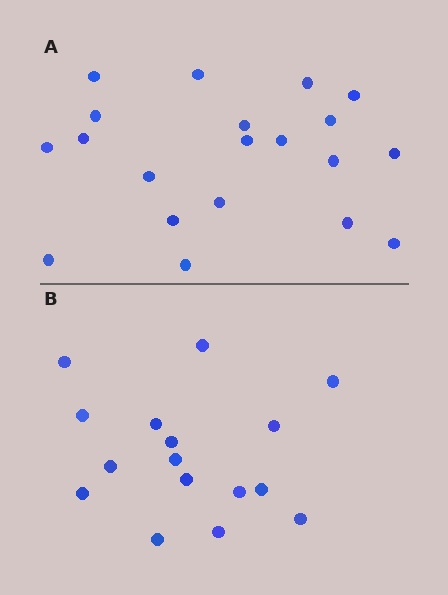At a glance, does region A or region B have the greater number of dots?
Region A (the top region) has more dots.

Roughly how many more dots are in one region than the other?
Region A has about 4 more dots than region B.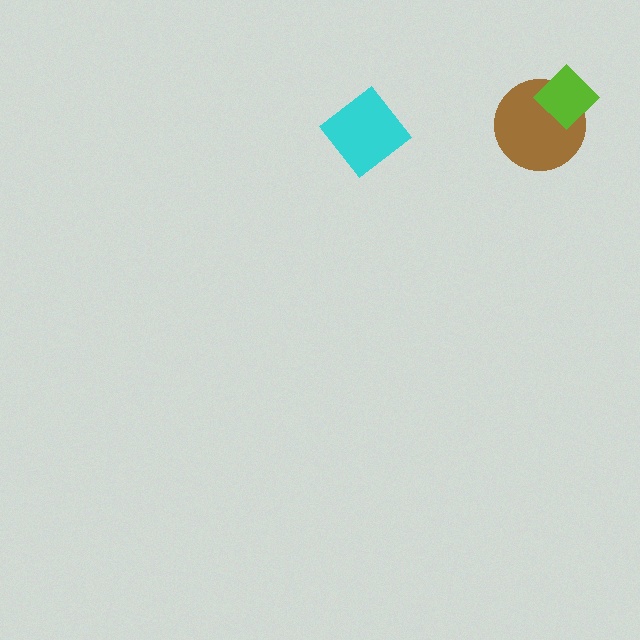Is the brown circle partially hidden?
Yes, it is partially covered by another shape.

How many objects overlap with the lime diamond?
1 object overlaps with the lime diamond.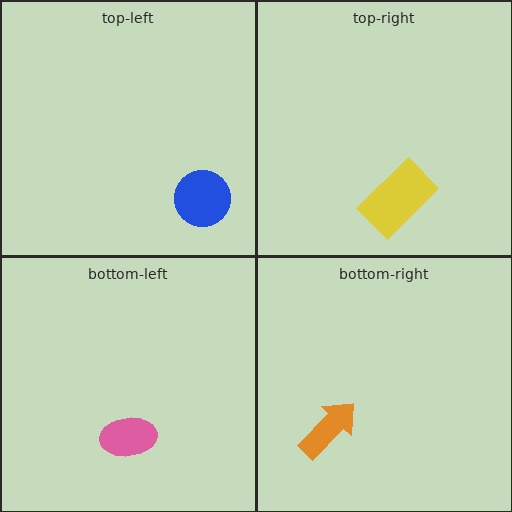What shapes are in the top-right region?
The yellow rectangle.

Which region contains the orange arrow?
The bottom-right region.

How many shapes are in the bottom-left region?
1.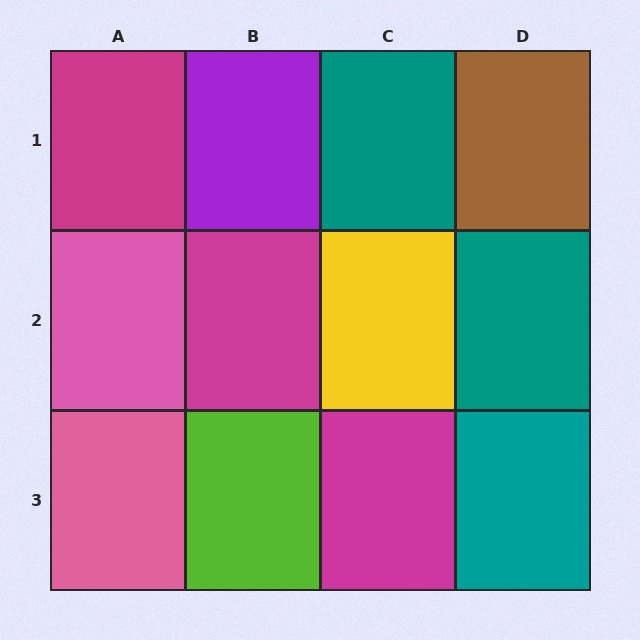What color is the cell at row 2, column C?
Yellow.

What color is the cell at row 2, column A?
Pink.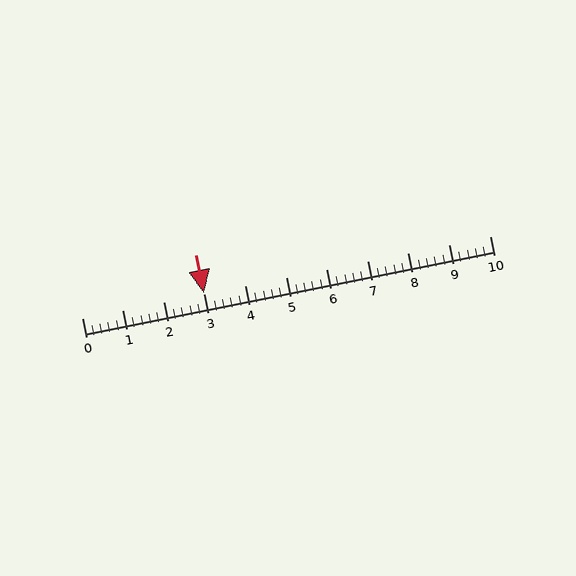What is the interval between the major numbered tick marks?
The major tick marks are spaced 1 units apart.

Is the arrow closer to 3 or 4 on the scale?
The arrow is closer to 3.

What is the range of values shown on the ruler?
The ruler shows values from 0 to 10.